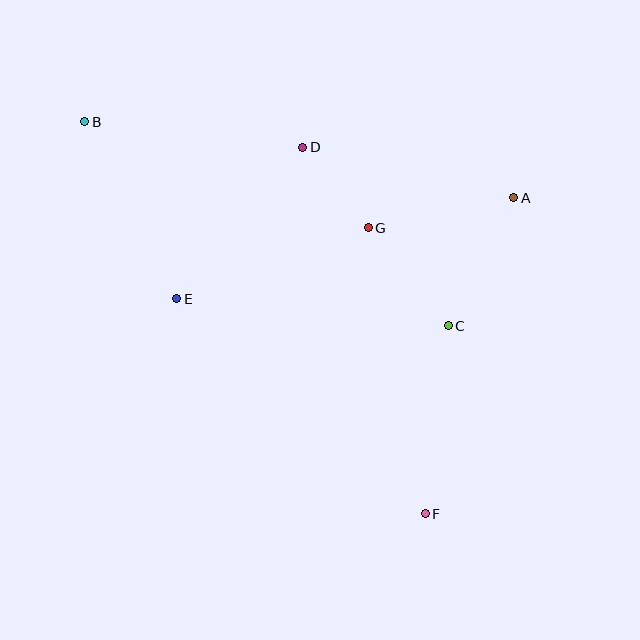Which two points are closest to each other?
Points D and G are closest to each other.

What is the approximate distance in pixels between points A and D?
The distance between A and D is approximately 217 pixels.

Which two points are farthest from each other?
Points B and F are farthest from each other.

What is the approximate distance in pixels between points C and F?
The distance between C and F is approximately 189 pixels.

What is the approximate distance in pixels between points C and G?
The distance between C and G is approximately 127 pixels.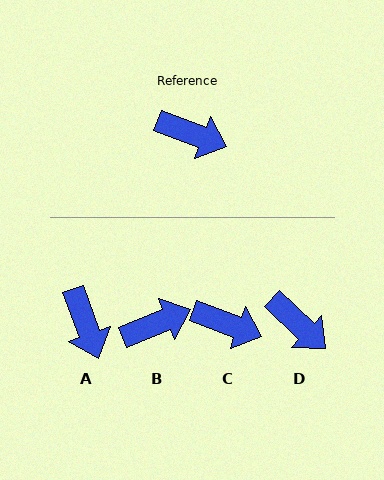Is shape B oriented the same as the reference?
No, it is off by about 43 degrees.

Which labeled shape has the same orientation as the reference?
C.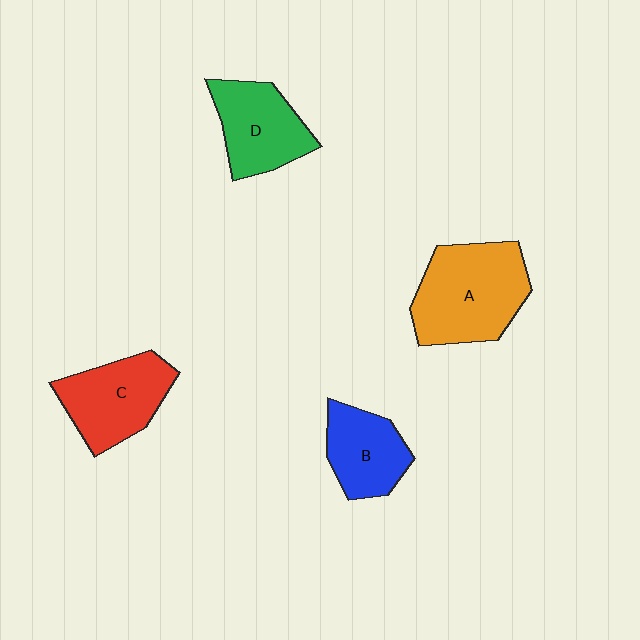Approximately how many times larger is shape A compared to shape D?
Approximately 1.4 times.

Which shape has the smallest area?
Shape B (blue).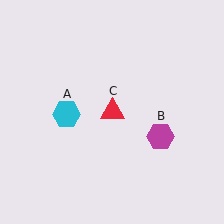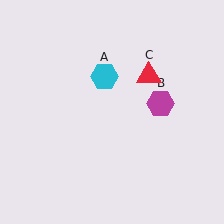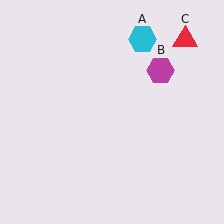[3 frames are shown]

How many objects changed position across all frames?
3 objects changed position: cyan hexagon (object A), magenta hexagon (object B), red triangle (object C).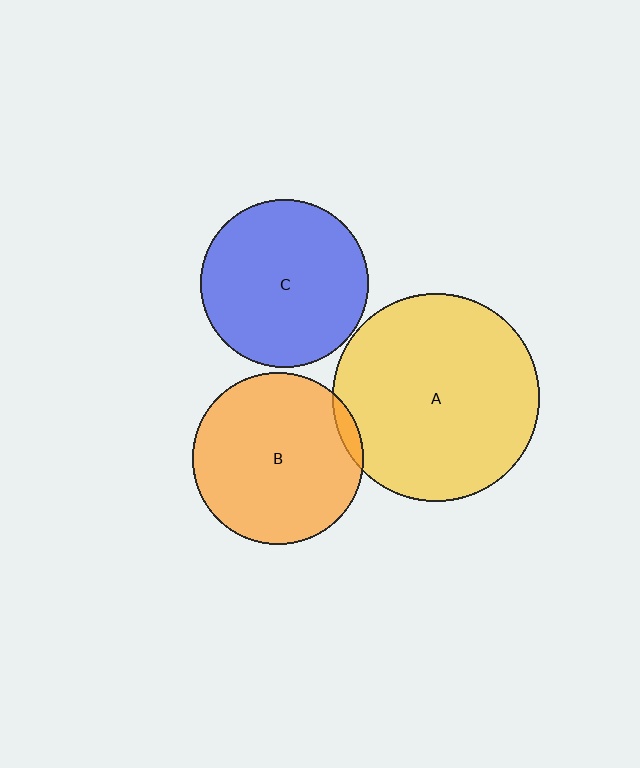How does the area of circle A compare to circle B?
Approximately 1.5 times.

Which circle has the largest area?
Circle A (yellow).